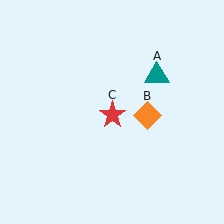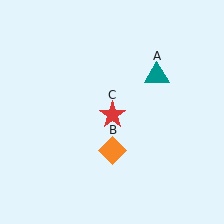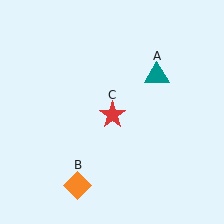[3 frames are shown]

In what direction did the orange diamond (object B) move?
The orange diamond (object B) moved down and to the left.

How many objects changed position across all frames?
1 object changed position: orange diamond (object B).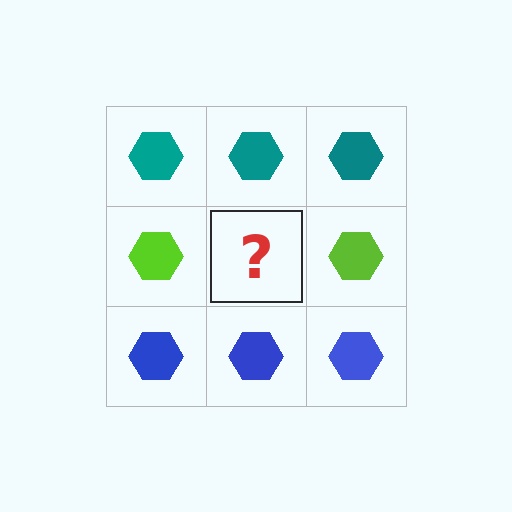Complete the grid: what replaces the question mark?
The question mark should be replaced with a lime hexagon.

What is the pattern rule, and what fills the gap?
The rule is that each row has a consistent color. The gap should be filled with a lime hexagon.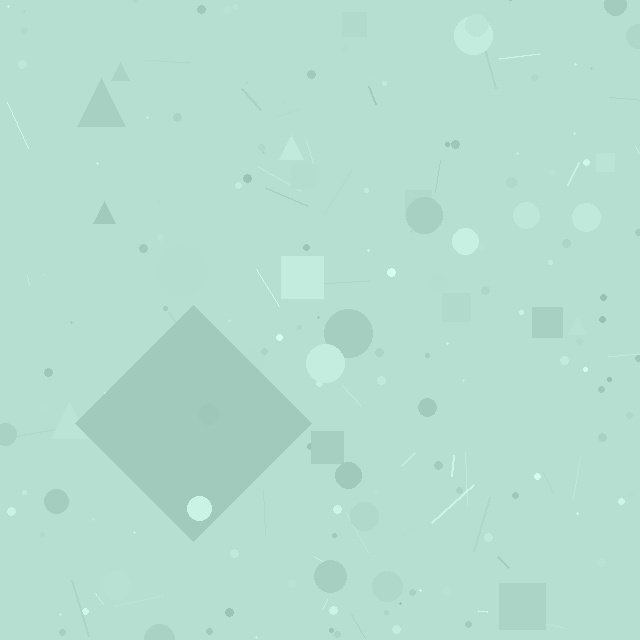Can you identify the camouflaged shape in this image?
The camouflaged shape is a diamond.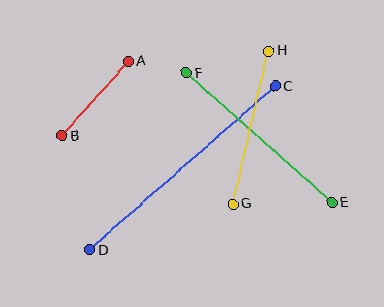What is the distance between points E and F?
The distance is approximately 195 pixels.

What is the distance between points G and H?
The distance is approximately 157 pixels.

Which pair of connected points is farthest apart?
Points C and D are farthest apart.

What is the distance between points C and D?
The distance is approximately 247 pixels.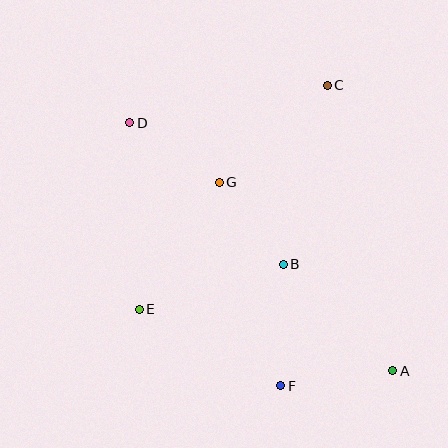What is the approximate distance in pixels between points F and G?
The distance between F and G is approximately 213 pixels.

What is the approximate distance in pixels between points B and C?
The distance between B and C is approximately 185 pixels.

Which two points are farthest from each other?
Points A and D are farthest from each other.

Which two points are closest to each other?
Points B and G are closest to each other.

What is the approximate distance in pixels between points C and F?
The distance between C and F is approximately 304 pixels.